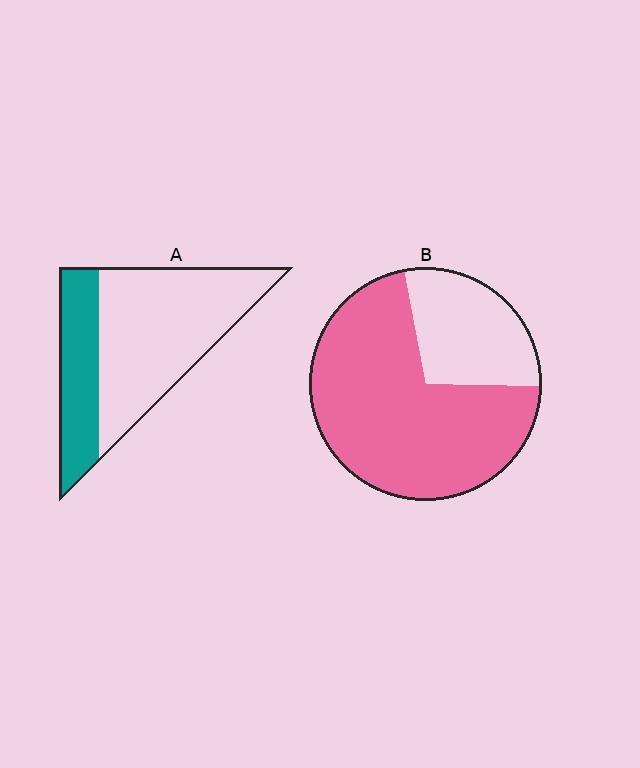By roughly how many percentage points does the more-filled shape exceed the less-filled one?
By roughly 40 percentage points (B over A).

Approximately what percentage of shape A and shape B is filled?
A is approximately 30% and B is approximately 70%.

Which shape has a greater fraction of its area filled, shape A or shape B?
Shape B.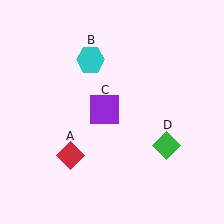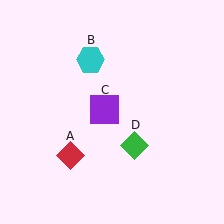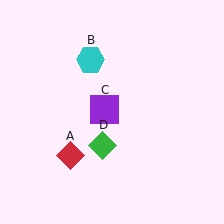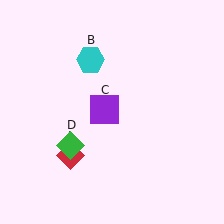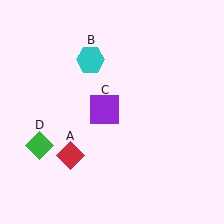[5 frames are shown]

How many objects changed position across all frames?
1 object changed position: green diamond (object D).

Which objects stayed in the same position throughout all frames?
Red diamond (object A) and cyan hexagon (object B) and purple square (object C) remained stationary.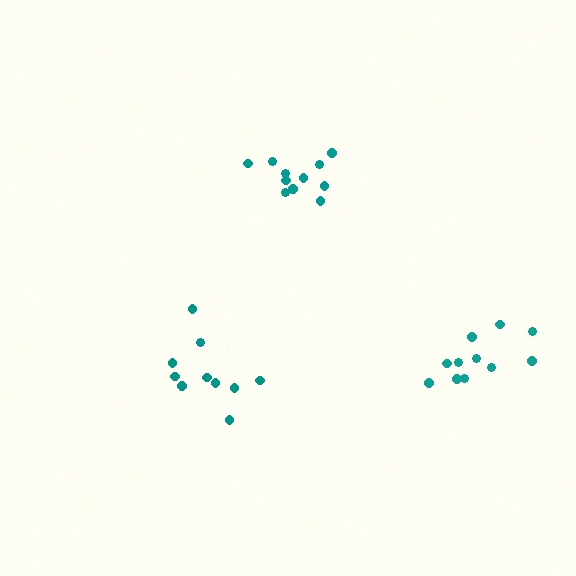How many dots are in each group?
Group 1: 10 dots, Group 2: 12 dots, Group 3: 11 dots (33 total).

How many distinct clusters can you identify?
There are 3 distinct clusters.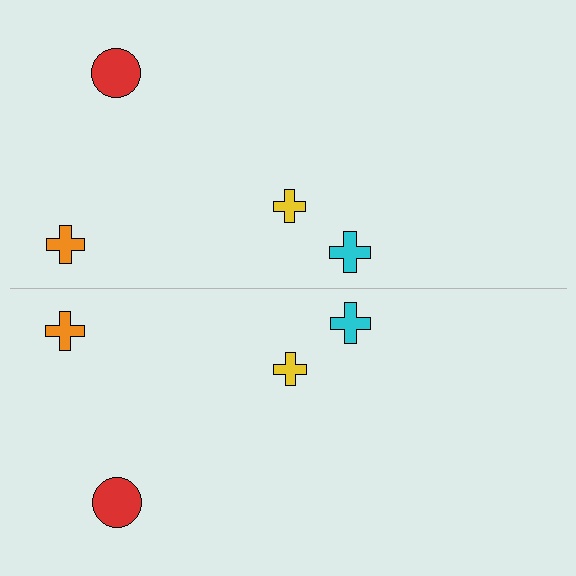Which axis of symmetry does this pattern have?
The pattern has a horizontal axis of symmetry running through the center of the image.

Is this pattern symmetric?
Yes, this pattern has bilateral (reflection) symmetry.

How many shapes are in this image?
There are 8 shapes in this image.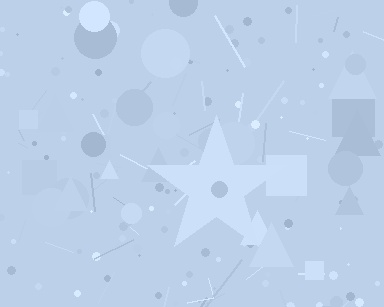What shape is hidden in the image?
A star is hidden in the image.